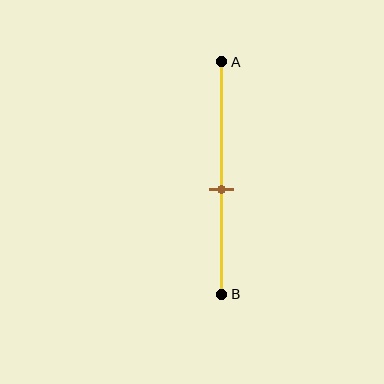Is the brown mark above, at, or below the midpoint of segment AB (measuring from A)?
The brown mark is below the midpoint of segment AB.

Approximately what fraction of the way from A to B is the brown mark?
The brown mark is approximately 55% of the way from A to B.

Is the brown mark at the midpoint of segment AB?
No, the mark is at about 55% from A, not at the 50% midpoint.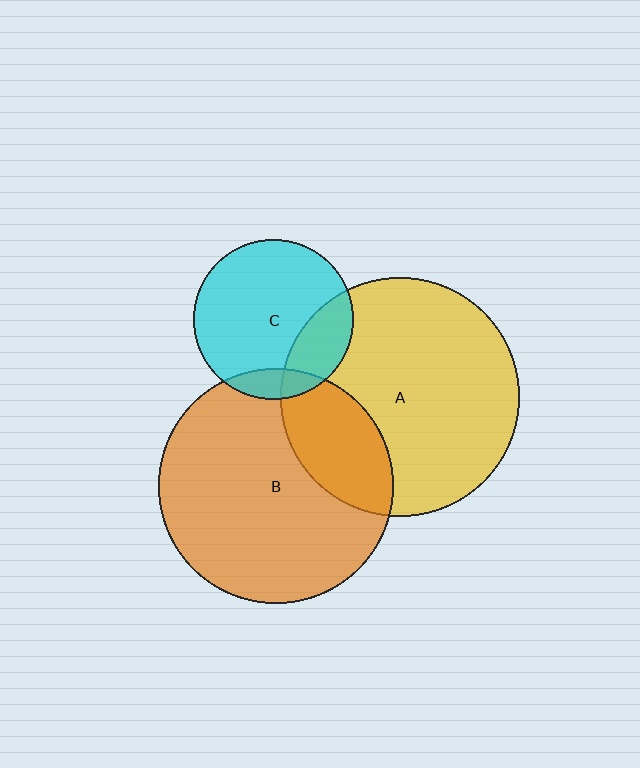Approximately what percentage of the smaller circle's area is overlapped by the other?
Approximately 10%.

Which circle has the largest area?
Circle A (yellow).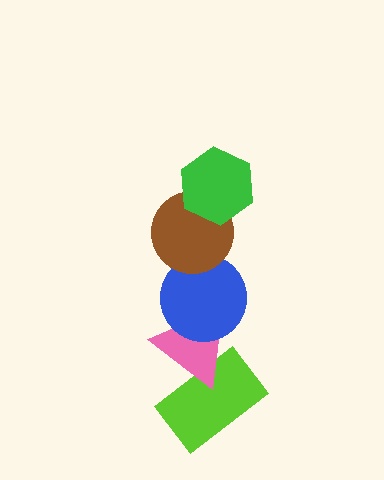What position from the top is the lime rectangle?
The lime rectangle is 5th from the top.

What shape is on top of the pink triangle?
The blue circle is on top of the pink triangle.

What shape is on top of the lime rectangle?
The pink triangle is on top of the lime rectangle.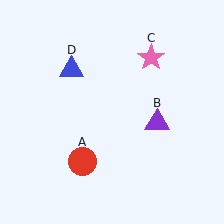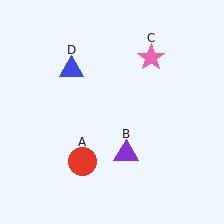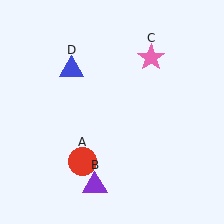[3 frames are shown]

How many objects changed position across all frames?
1 object changed position: purple triangle (object B).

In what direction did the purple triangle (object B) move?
The purple triangle (object B) moved down and to the left.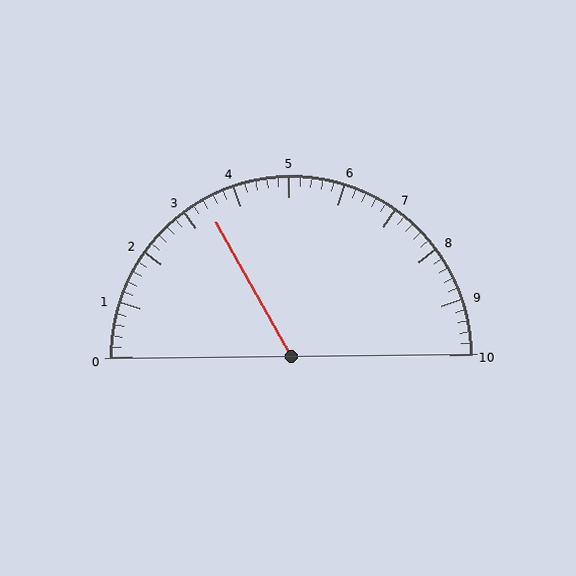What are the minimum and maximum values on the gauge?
The gauge ranges from 0 to 10.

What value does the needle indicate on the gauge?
The needle indicates approximately 3.4.